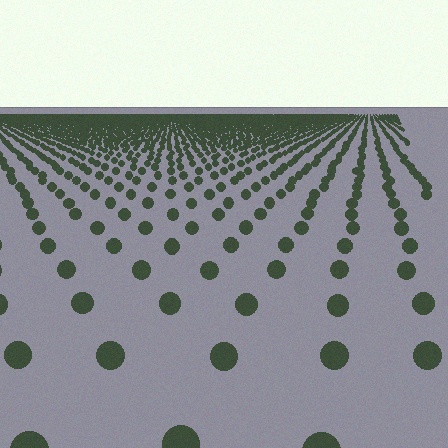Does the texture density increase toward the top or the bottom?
Density increases toward the top.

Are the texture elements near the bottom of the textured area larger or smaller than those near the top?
Larger. Near the bottom, elements are closer to the viewer and appear at a bigger on-screen size.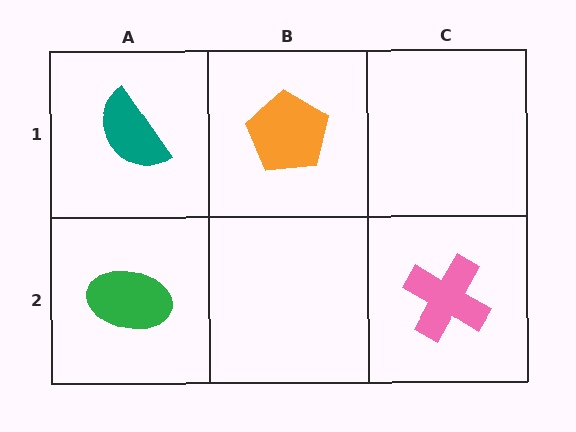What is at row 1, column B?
An orange pentagon.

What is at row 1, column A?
A teal semicircle.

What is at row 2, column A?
A green ellipse.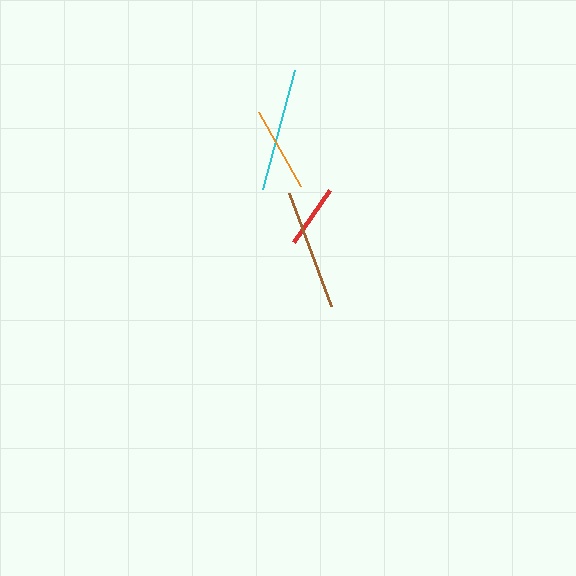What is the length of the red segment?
The red segment is approximately 63 pixels long.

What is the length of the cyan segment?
The cyan segment is approximately 124 pixels long.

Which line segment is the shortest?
The red line is the shortest at approximately 63 pixels.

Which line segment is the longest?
The cyan line is the longest at approximately 124 pixels.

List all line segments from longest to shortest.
From longest to shortest: cyan, brown, orange, red.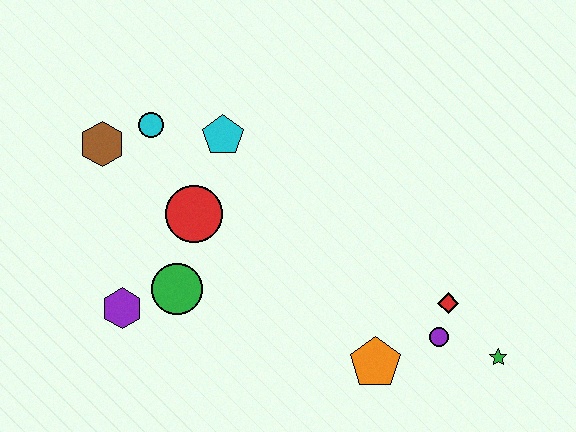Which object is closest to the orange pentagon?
The purple circle is closest to the orange pentagon.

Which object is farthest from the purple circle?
The brown hexagon is farthest from the purple circle.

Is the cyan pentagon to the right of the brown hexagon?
Yes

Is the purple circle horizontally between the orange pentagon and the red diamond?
Yes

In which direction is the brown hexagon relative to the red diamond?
The brown hexagon is to the left of the red diamond.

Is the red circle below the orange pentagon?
No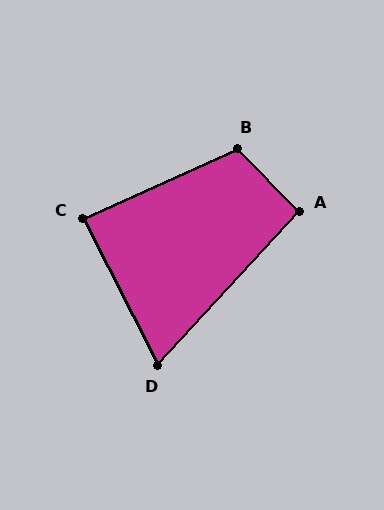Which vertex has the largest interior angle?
B, at approximately 110 degrees.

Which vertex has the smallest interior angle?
D, at approximately 70 degrees.